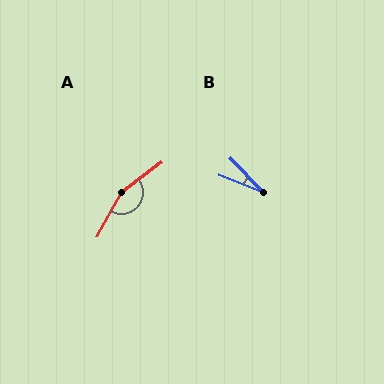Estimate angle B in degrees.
Approximately 24 degrees.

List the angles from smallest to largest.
B (24°), A (156°).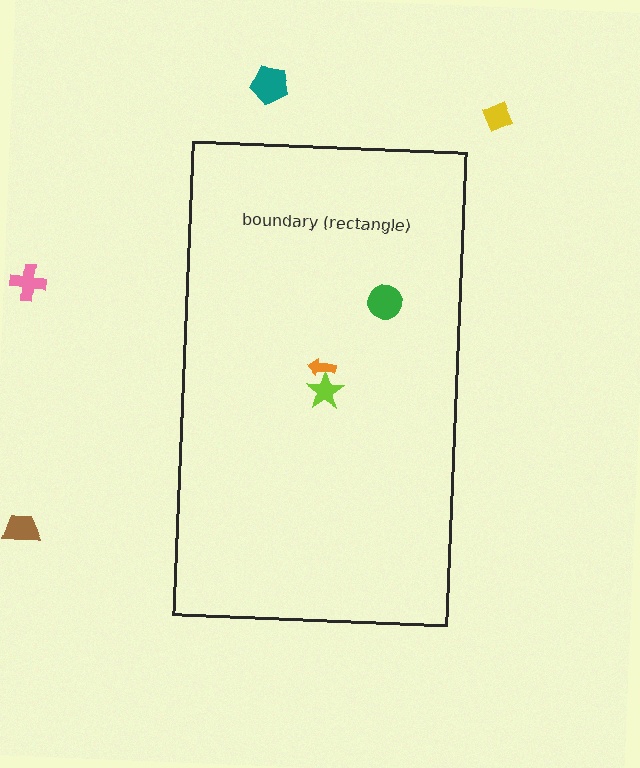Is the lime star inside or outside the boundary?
Inside.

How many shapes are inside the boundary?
3 inside, 4 outside.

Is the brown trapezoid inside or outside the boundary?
Outside.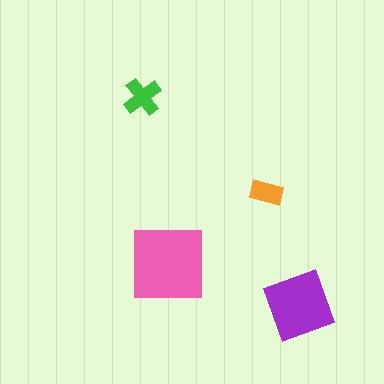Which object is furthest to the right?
The purple diamond is rightmost.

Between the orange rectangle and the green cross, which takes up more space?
The green cross.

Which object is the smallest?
The orange rectangle.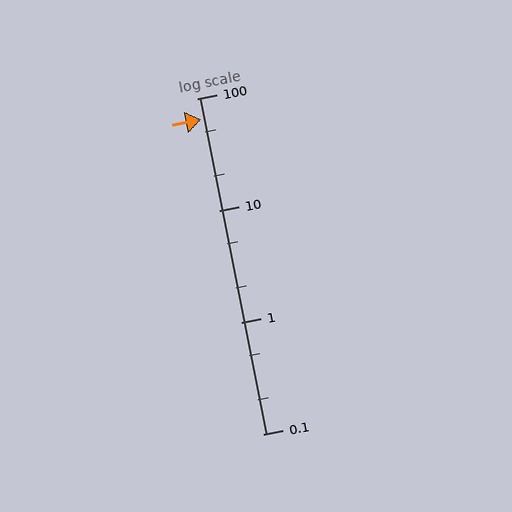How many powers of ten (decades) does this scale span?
The scale spans 3 decades, from 0.1 to 100.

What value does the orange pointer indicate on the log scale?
The pointer indicates approximately 65.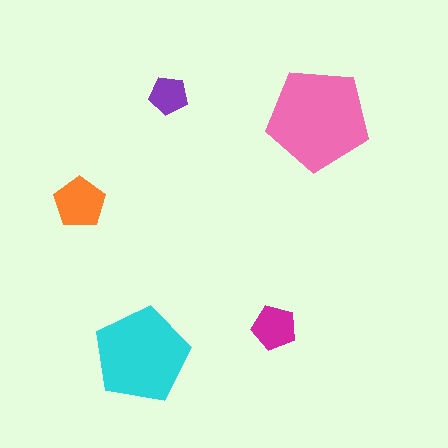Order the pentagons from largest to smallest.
the pink one, the cyan one, the orange one, the magenta one, the purple one.